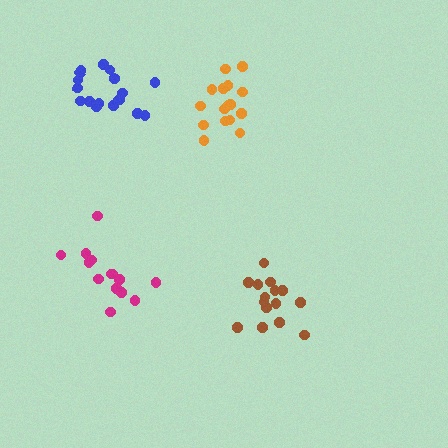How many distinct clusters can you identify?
There are 4 distinct clusters.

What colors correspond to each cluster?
The clusters are colored: magenta, blue, orange, brown.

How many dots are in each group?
Group 1: 15 dots, Group 2: 18 dots, Group 3: 16 dots, Group 4: 15 dots (64 total).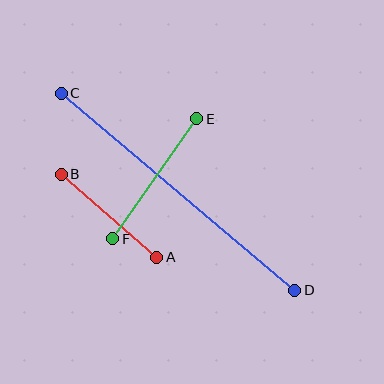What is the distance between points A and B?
The distance is approximately 127 pixels.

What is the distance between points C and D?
The distance is approximately 306 pixels.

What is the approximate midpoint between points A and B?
The midpoint is at approximately (109, 216) pixels.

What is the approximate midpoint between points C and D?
The midpoint is at approximately (178, 192) pixels.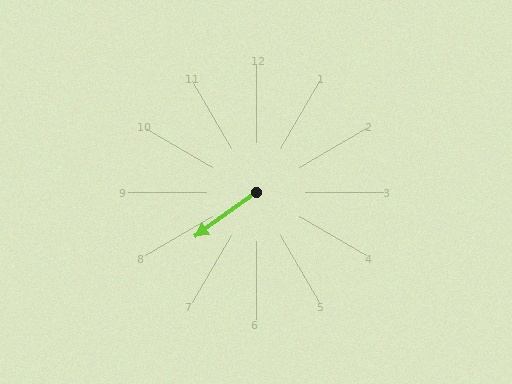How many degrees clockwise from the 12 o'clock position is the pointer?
Approximately 234 degrees.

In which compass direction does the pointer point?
Southwest.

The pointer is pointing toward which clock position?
Roughly 8 o'clock.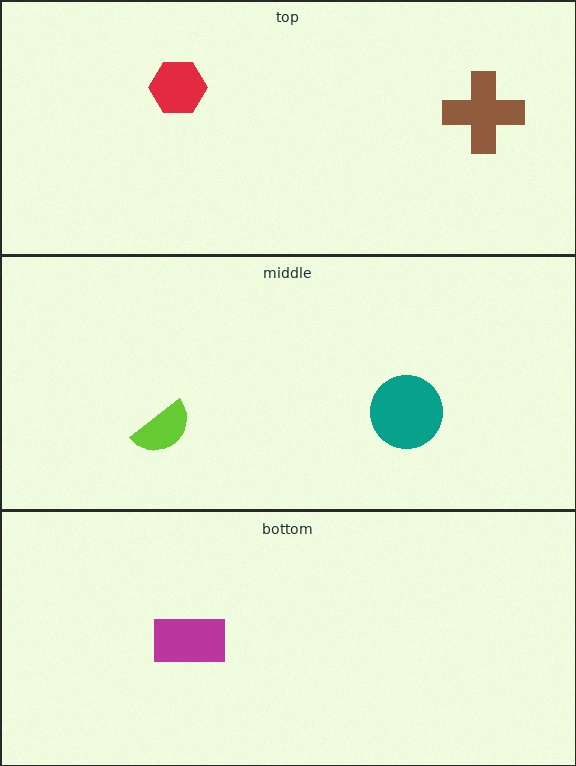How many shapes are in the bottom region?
1.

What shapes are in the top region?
The brown cross, the red hexagon.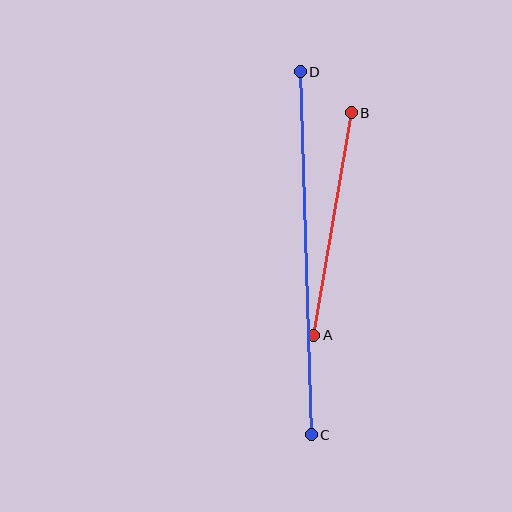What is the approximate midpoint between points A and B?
The midpoint is at approximately (333, 224) pixels.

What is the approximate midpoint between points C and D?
The midpoint is at approximately (306, 253) pixels.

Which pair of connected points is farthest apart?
Points C and D are farthest apart.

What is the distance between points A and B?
The distance is approximately 225 pixels.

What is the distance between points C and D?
The distance is approximately 363 pixels.